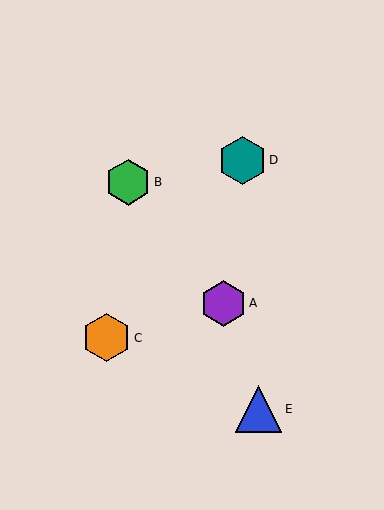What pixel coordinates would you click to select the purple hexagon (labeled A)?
Click at (224, 303) to select the purple hexagon A.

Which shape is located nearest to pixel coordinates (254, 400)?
The blue triangle (labeled E) at (259, 409) is nearest to that location.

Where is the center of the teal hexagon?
The center of the teal hexagon is at (242, 161).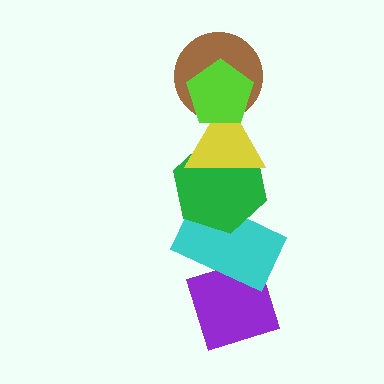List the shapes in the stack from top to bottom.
From top to bottom: the lime pentagon, the brown circle, the yellow triangle, the green hexagon, the cyan rectangle, the purple diamond.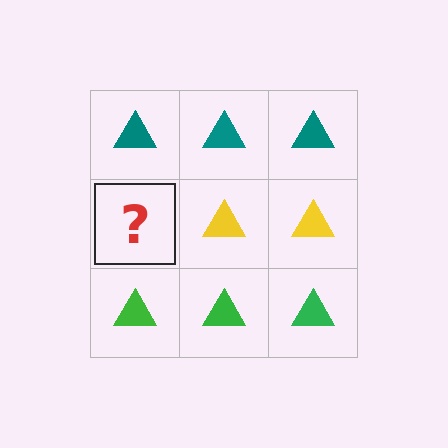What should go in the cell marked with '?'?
The missing cell should contain a yellow triangle.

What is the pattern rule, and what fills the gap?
The rule is that each row has a consistent color. The gap should be filled with a yellow triangle.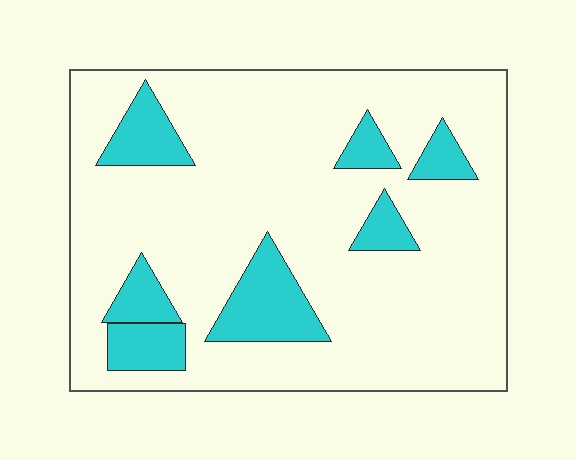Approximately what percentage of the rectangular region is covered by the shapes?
Approximately 20%.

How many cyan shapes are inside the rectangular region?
7.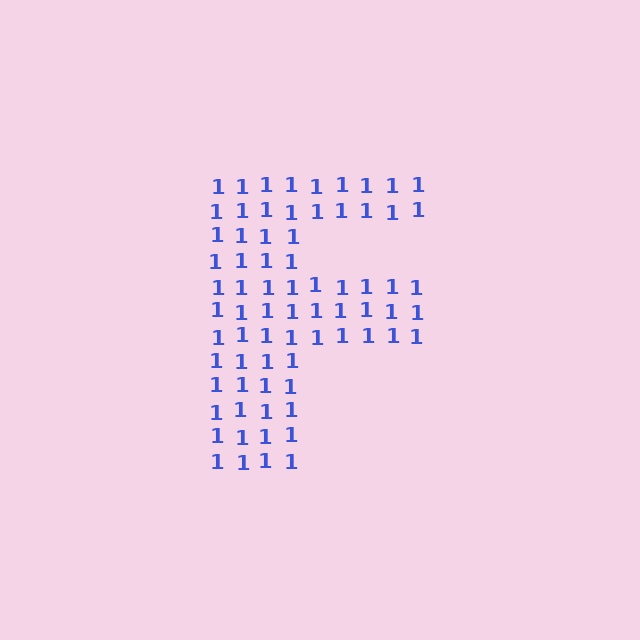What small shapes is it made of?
It is made of small digit 1's.